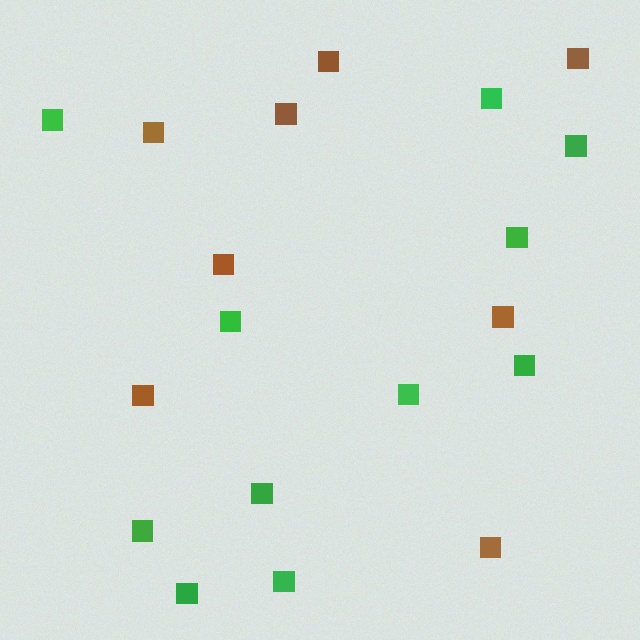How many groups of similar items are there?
There are 2 groups: one group of brown squares (8) and one group of green squares (11).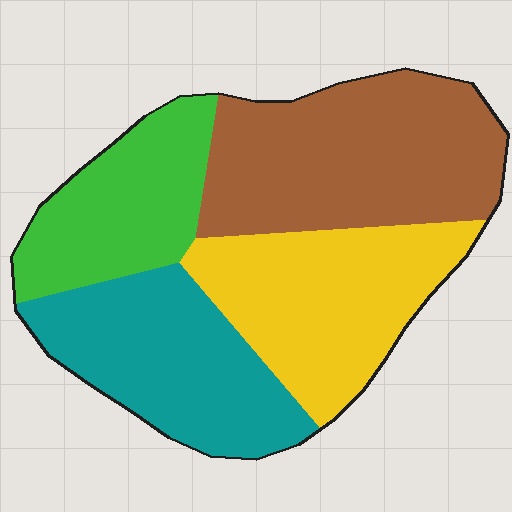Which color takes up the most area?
Brown, at roughly 30%.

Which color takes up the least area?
Green, at roughly 20%.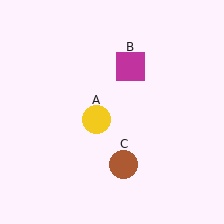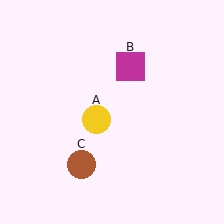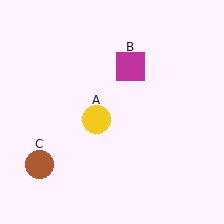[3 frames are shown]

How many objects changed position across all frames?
1 object changed position: brown circle (object C).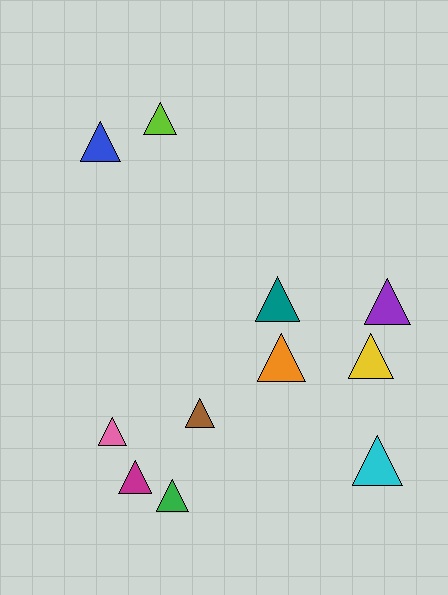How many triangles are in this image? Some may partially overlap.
There are 11 triangles.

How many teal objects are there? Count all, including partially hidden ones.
There is 1 teal object.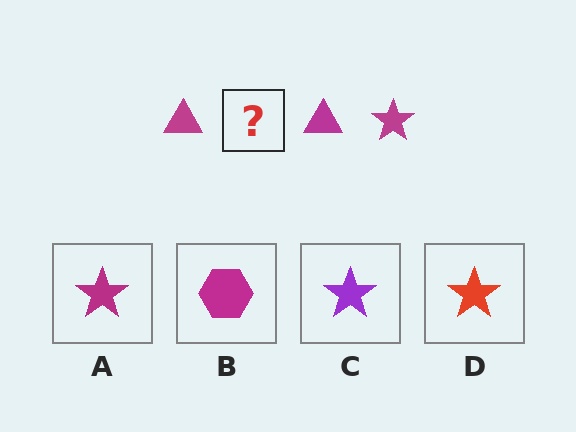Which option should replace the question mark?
Option A.